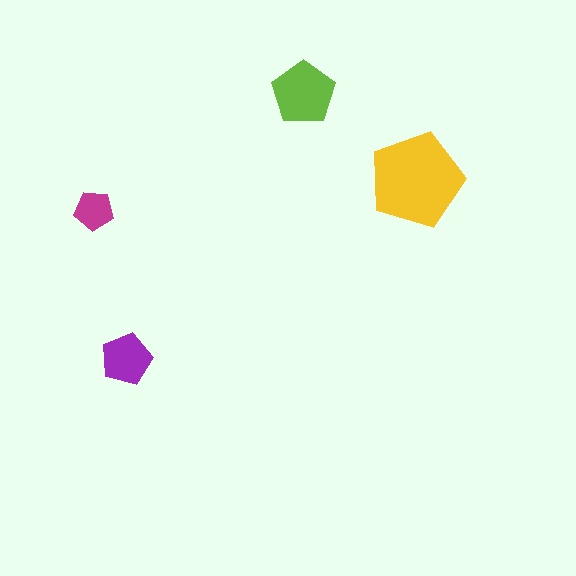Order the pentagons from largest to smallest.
the yellow one, the lime one, the purple one, the magenta one.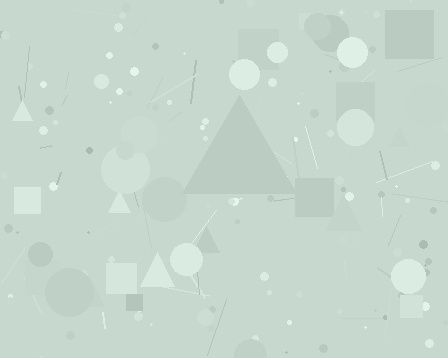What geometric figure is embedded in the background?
A triangle is embedded in the background.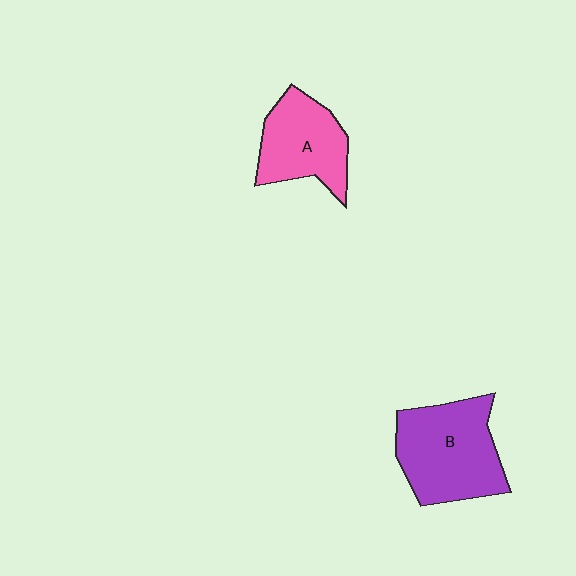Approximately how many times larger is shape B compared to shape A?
Approximately 1.4 times.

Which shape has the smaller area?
Shape A (pink).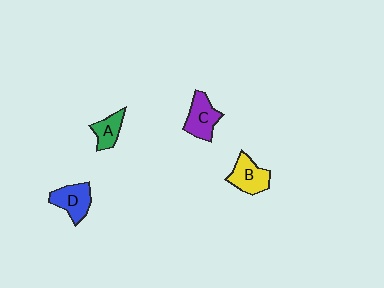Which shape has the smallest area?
Shape A (green).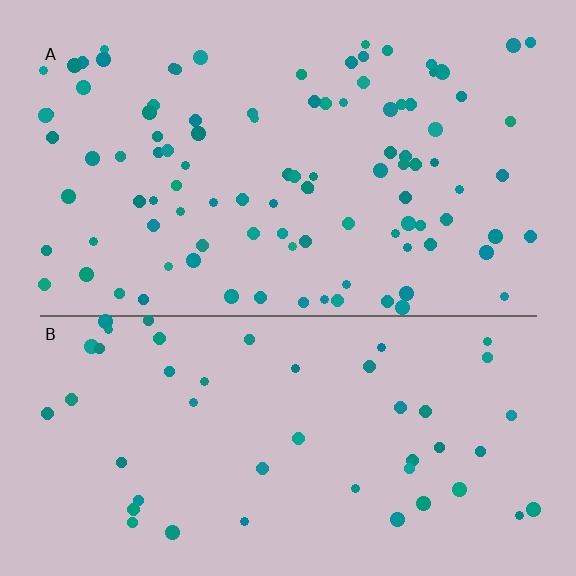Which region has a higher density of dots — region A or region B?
A (the top).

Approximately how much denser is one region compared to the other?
Approximately 2.1× — region A over region B.